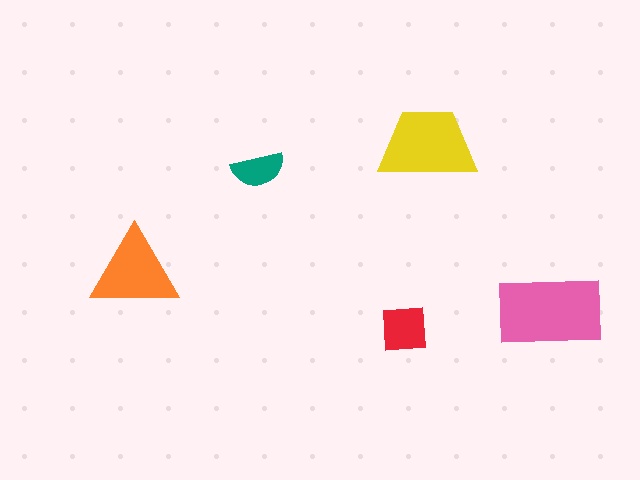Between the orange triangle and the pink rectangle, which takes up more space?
The pink rectangle.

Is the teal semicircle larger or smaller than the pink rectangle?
Smaller.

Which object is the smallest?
The teal semicircle.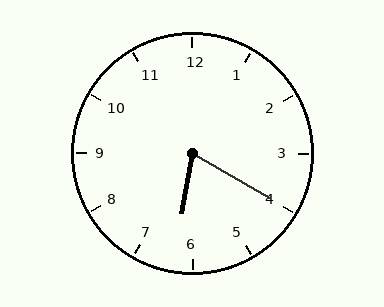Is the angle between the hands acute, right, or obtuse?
It is acute.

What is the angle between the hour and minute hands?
Approximately 70 degrees.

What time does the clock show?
6:20.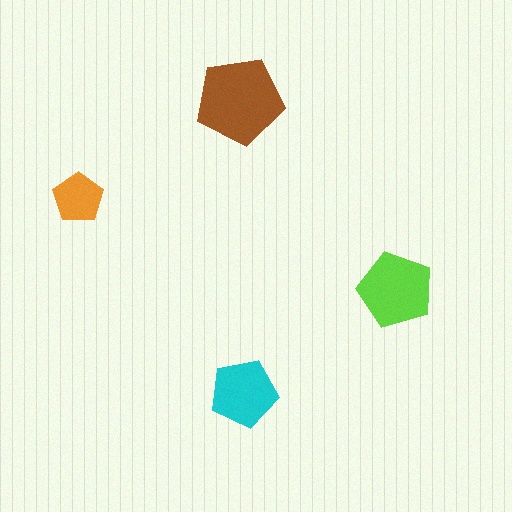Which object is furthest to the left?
The orange pentagon is leftmost.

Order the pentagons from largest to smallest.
the brown one, the lime one, the cyan one, the orange one.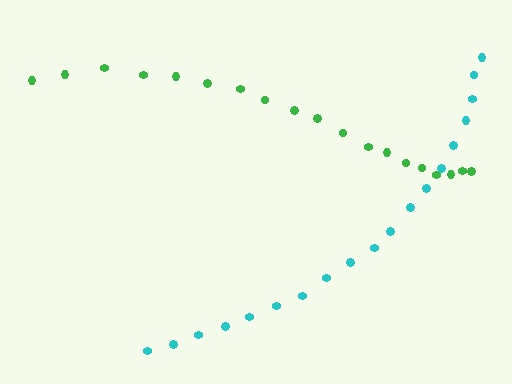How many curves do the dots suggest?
There are 2 distinct paths.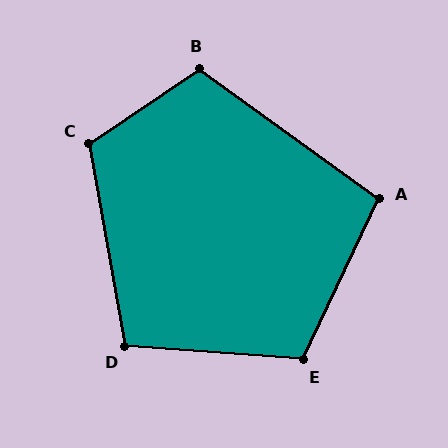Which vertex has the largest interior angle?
C, at approximately 114 degrees.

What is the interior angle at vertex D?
Approximately 104 degrees (obtuse).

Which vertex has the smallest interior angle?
A, at approximately 101 degrees.